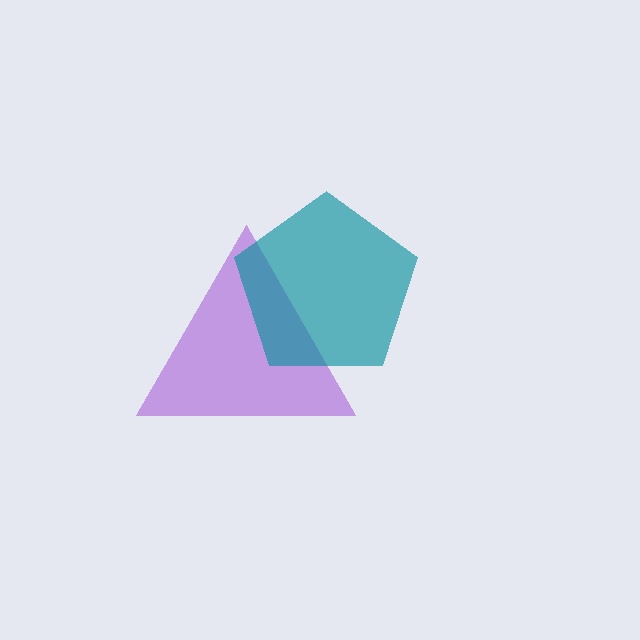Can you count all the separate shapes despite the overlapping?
Yes, there are 2 separate shapes.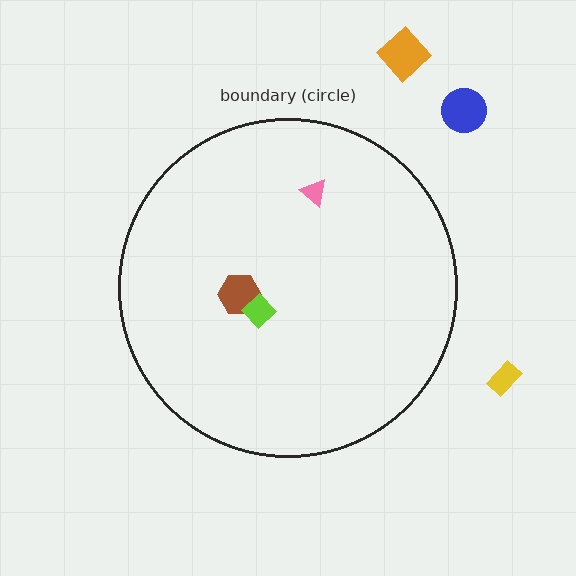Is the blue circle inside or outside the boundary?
Outside.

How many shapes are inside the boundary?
3 inside, 3 outside.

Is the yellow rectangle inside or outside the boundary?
Outside.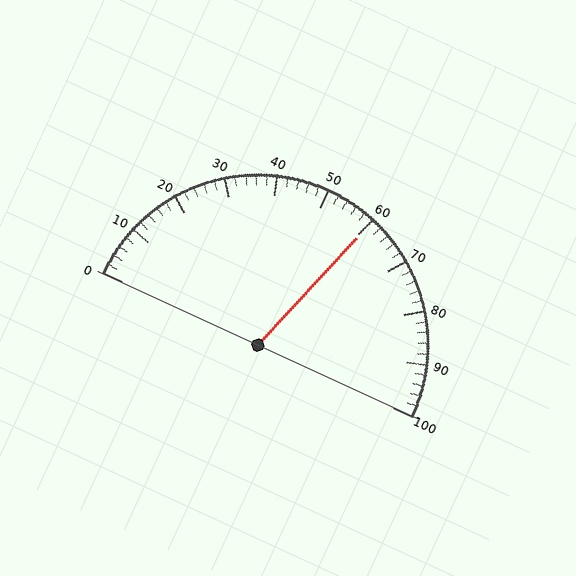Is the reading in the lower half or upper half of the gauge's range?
The reading is in the upper half of the range (0 to 100).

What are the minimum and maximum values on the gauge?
The gauge ranges from 0 to 100.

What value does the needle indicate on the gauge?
The needle indicates approximately 60.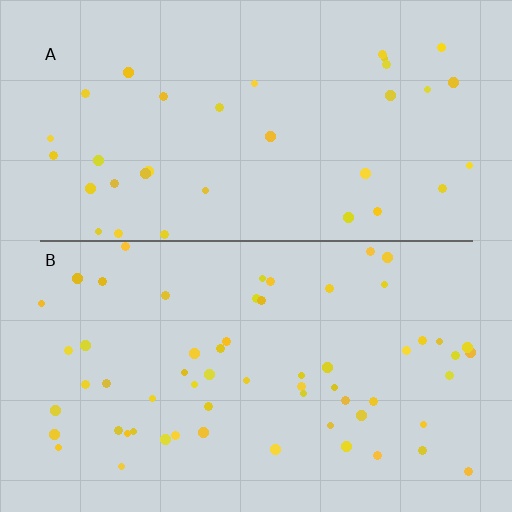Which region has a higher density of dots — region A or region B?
B (the bottom).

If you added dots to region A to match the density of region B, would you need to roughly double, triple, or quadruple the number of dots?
Approximately double.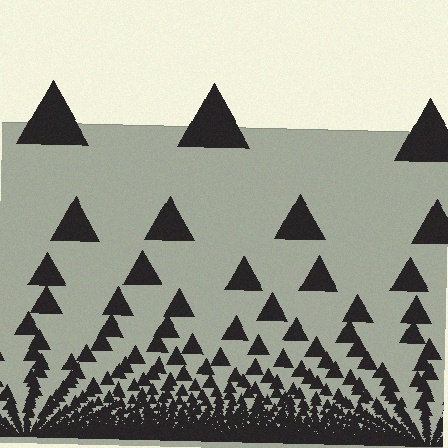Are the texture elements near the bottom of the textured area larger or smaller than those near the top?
Smaller. The gradient is inverted — elements near the bottom are smaller and denser.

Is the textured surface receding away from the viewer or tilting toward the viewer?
The surface appears to tilt toward the viewer. Texture elements get larger and sparser toward the top.